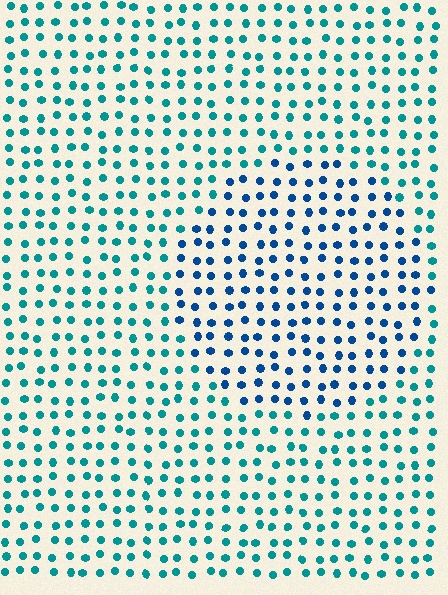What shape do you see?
I see a circle.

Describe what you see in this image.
The image is filled with small teal elements in a uniform arrangement. A circle-shaped region is visible where the elements are tinted to a slightly different hue, forming a subtle color boundary.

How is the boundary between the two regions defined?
The boundary is defined purely by a slight shift in hue (about 32 degrees). Spacing, size, and orientation are identical on both sides.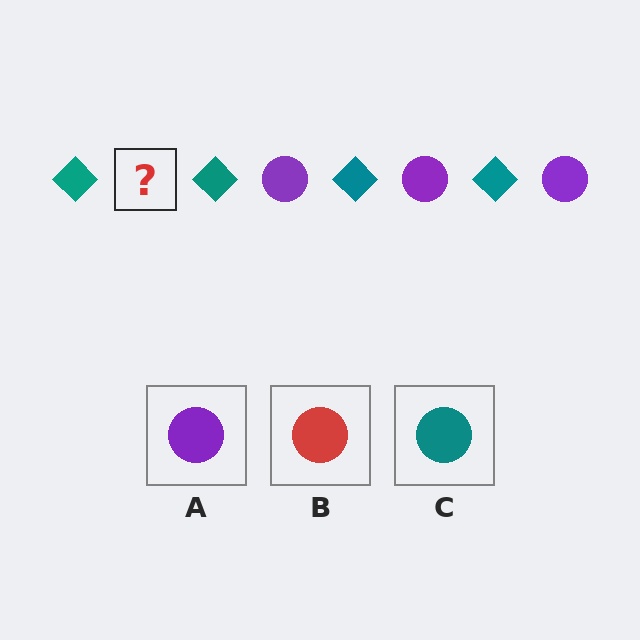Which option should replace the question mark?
Option A.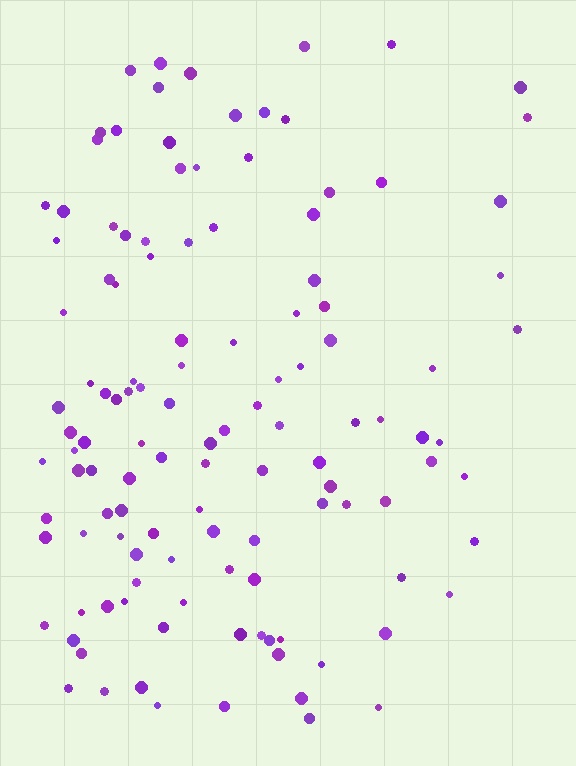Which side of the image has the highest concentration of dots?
The left.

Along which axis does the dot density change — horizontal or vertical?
Horizontal.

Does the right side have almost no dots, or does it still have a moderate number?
Still a moderate number, just noticeably fewer than the left.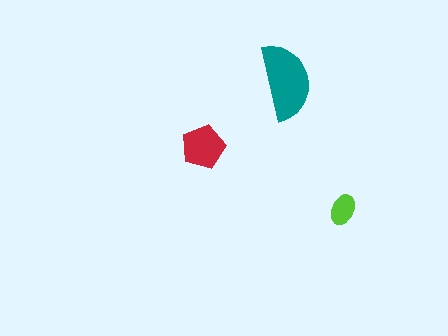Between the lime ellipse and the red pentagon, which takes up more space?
The red pentagon.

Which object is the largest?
The teal semicircle.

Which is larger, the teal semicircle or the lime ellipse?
The teal semicircle.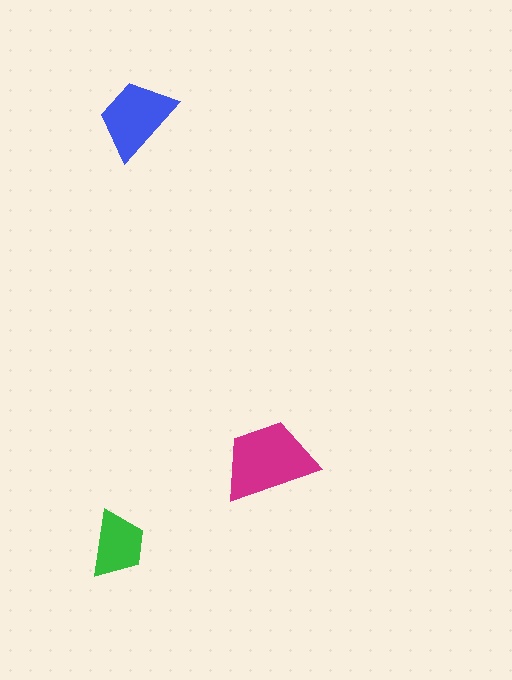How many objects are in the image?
There are 3 objects in the image.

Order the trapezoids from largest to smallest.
the magenta one, the blue one, the green one.